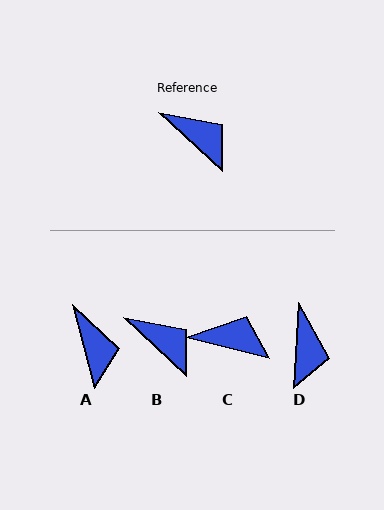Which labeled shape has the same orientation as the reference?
B.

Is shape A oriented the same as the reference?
No, it is off by about 32 degrees.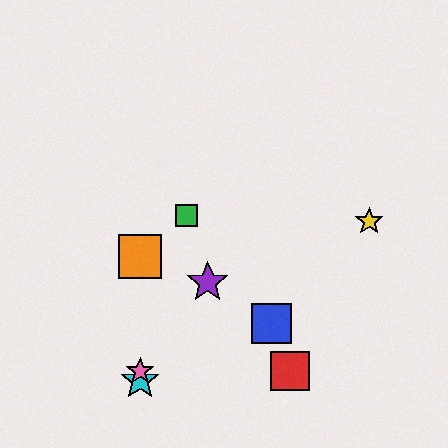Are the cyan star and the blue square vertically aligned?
No, the cyan star is at x≈140 and the blue square is at x≈272.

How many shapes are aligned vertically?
3 shapes (the orange square, the cyan star, the pink star) are aligned vertically.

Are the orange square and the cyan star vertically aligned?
Yes, both are at x≈140.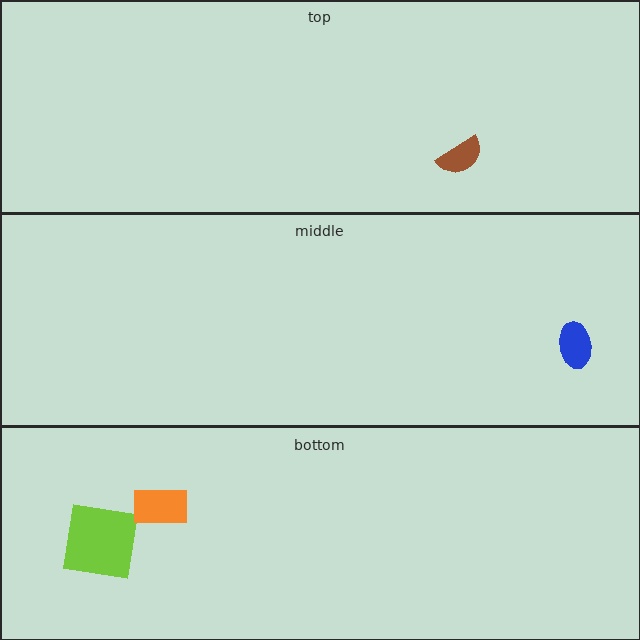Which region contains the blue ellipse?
The middle region.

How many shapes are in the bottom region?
2.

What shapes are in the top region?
The brown semicircle.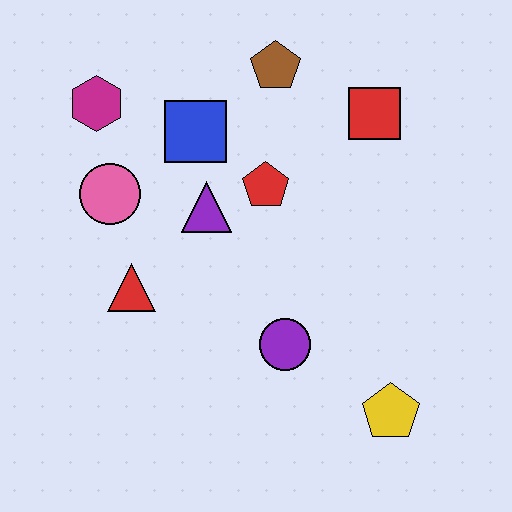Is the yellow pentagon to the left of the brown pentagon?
No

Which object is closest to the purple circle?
The yellow pentagon is closest to the purple circle.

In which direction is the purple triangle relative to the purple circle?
The purple triangle is above the purple circle.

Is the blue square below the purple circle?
No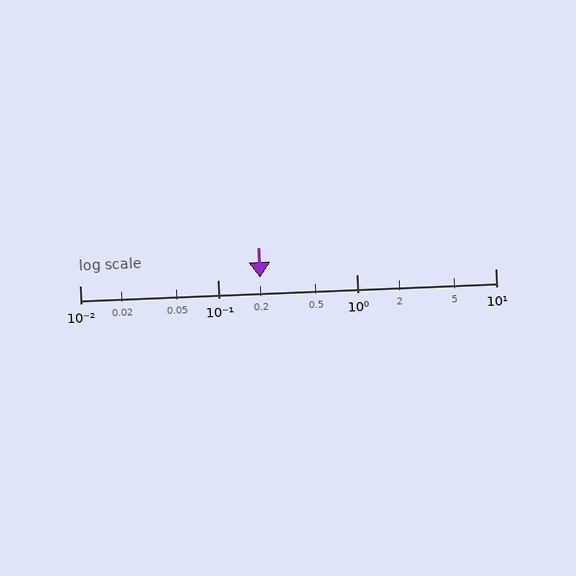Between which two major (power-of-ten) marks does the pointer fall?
The pointer is between 0.1 and 1.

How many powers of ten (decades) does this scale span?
The scale spans 3 decades, from 0.01 to 10.